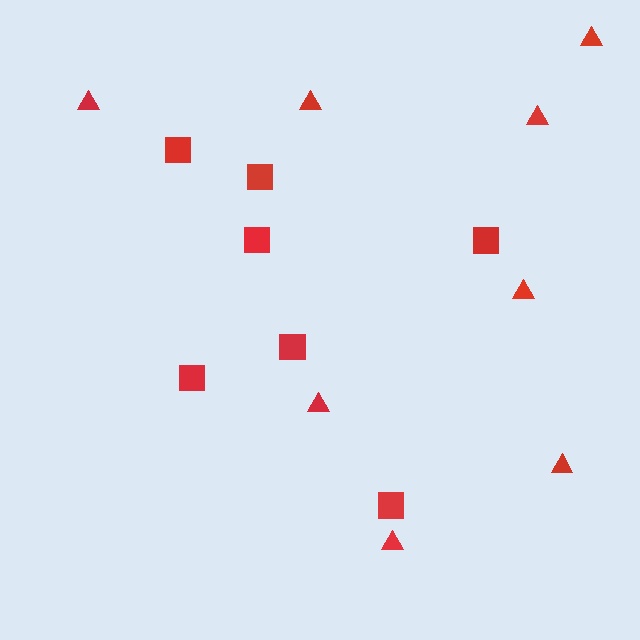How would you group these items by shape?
There are 2 groups: one group of triangles (8) and one group of squares (7).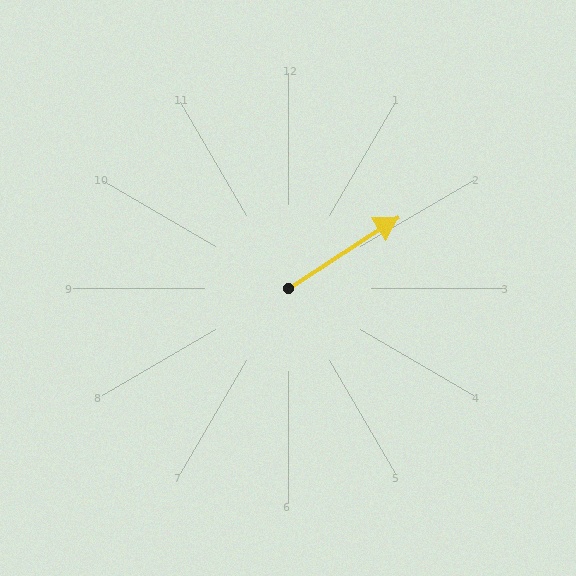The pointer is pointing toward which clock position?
Roughly 2 o'clock.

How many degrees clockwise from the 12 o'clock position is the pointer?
Approximately 57 degrees.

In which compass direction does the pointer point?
Northeast.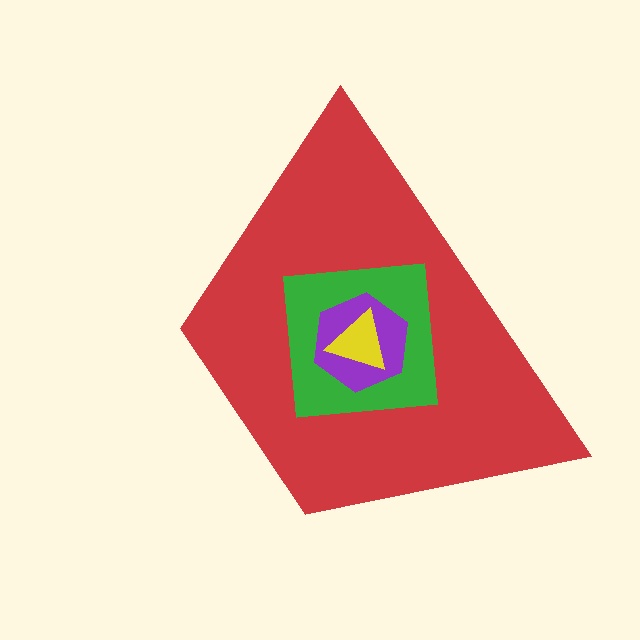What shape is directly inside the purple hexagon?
The yellow triangle.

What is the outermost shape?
The red trapezoid.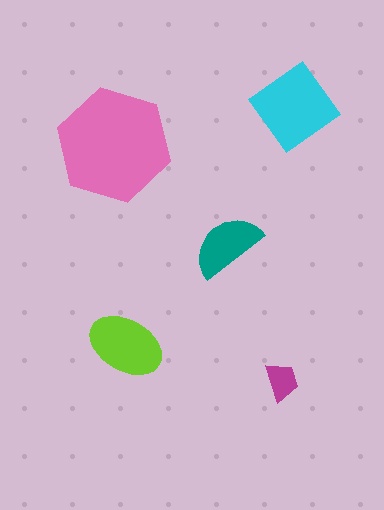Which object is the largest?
The pink hexagon.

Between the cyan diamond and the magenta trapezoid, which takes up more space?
The cyan diamond.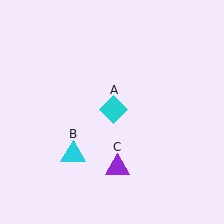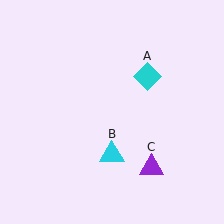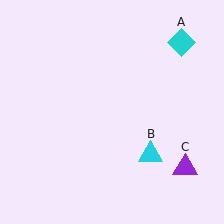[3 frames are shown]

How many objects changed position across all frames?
3 objects changed position: cyan diamond (object A), cyan triangle (object B), purple triangle (object C).